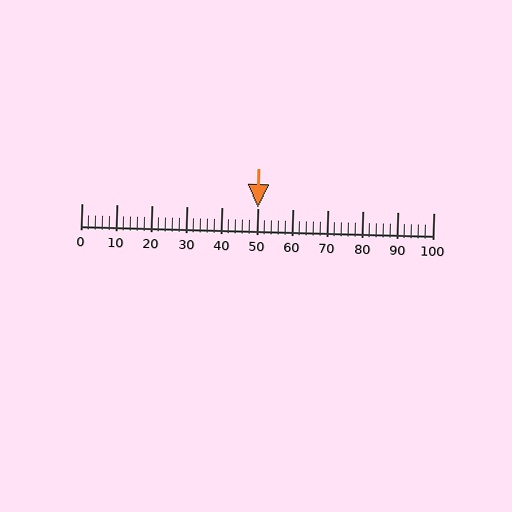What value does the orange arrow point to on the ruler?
The orange arrow points to approximately 50.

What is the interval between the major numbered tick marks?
The major tick marks are spaced 10 units apart.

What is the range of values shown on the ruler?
The ruler shows values from 0 to 100.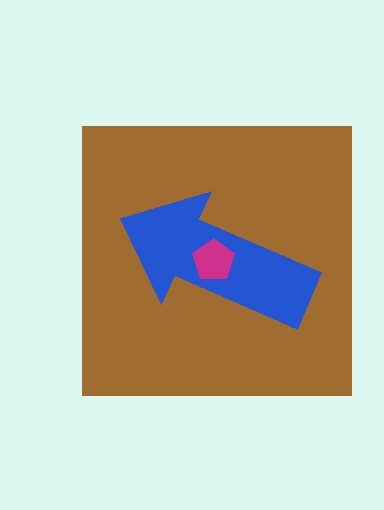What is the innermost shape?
The magenta pentagon.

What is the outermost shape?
The brown square.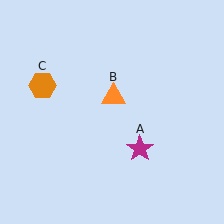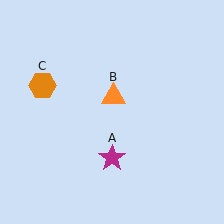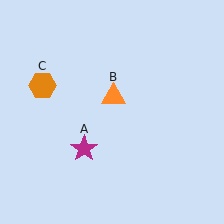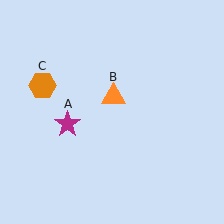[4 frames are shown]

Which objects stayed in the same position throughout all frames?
Orange triangle (object B) and orange hexagon (object C) remained stationary.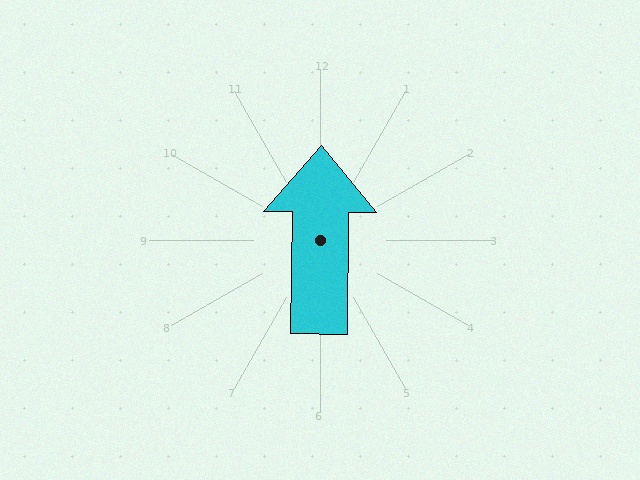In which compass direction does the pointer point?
North.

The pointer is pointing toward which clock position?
Roughly 12 o'clock.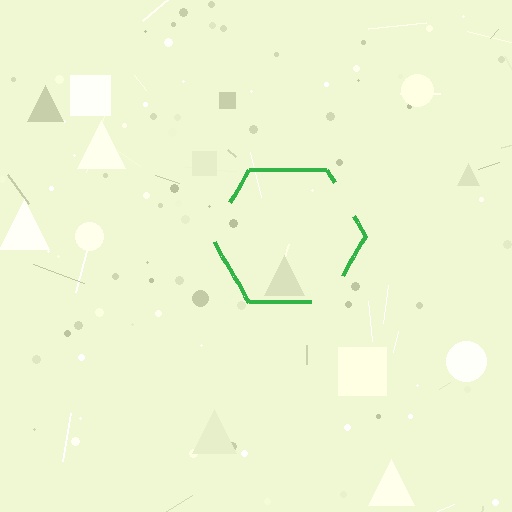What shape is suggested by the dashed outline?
The dashed outline suggests a hexagon.